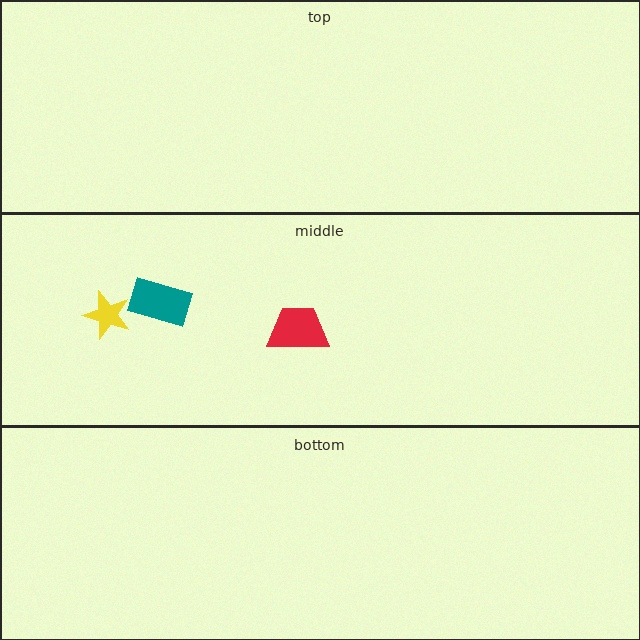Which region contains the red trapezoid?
The middle region.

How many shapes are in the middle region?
3.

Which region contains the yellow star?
The middle region.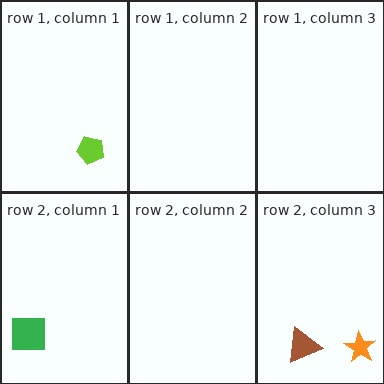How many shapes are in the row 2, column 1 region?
1.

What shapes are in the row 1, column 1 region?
The lime pentagon.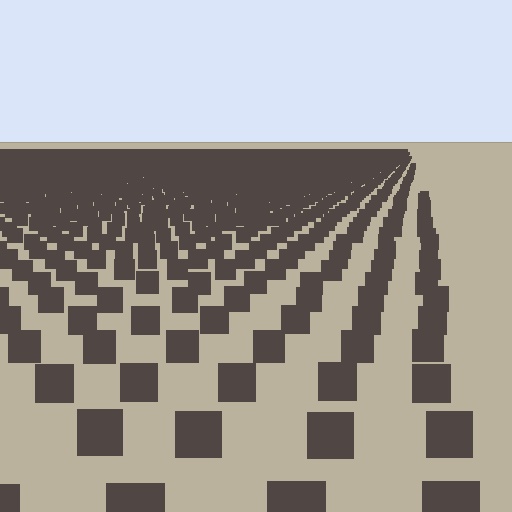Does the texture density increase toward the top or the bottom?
Density increases toward the top.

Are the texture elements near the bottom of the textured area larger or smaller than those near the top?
Larger. Near the bottom, elements are closer to the viewer and appear at a bigger on-screen size.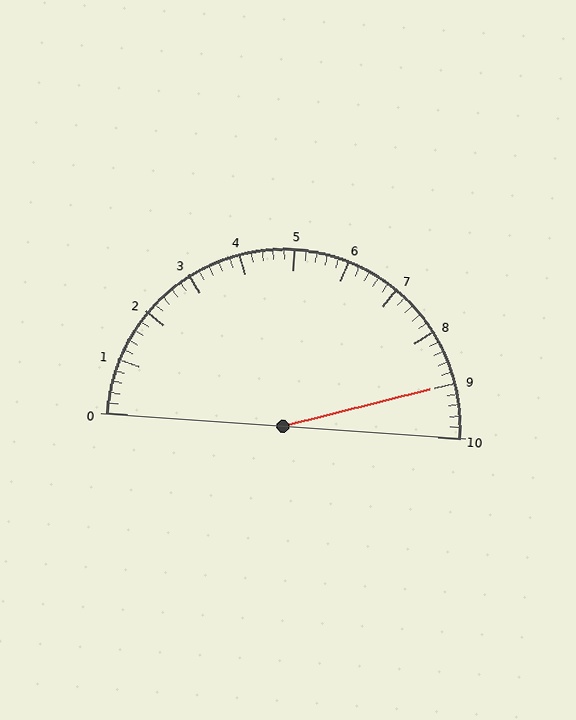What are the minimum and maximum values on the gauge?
The gauge ranges from 0 to 10.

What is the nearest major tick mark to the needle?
The nearest major tick mark is 9.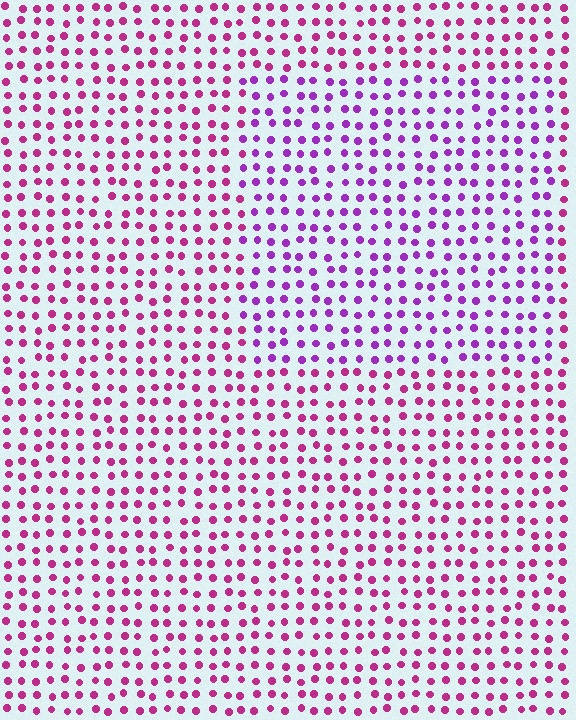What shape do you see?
I see a rectangle.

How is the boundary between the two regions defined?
The boundary is defined purely by a slight shift in hue (about 34 degrees). Spacing, size, and orientation are identical on both sides.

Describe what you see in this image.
The image is filled with small magenta elements in a uniform arrangement. A rectangle-shaped region is visible where the elements are tinted to a slightly different hue, forming a subtle color boundary.